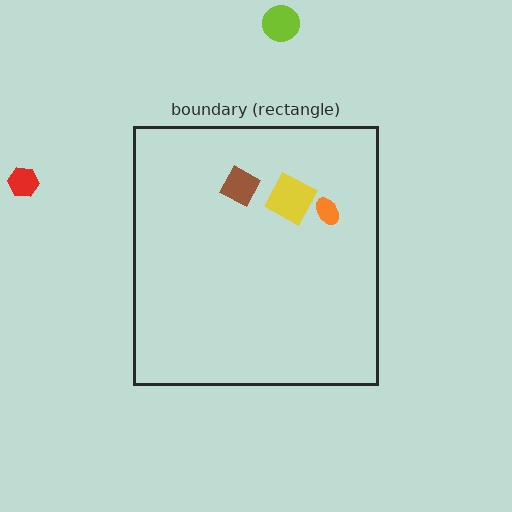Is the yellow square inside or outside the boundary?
Inside.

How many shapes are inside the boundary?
3 inside, 2 outside.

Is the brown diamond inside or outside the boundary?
Inside.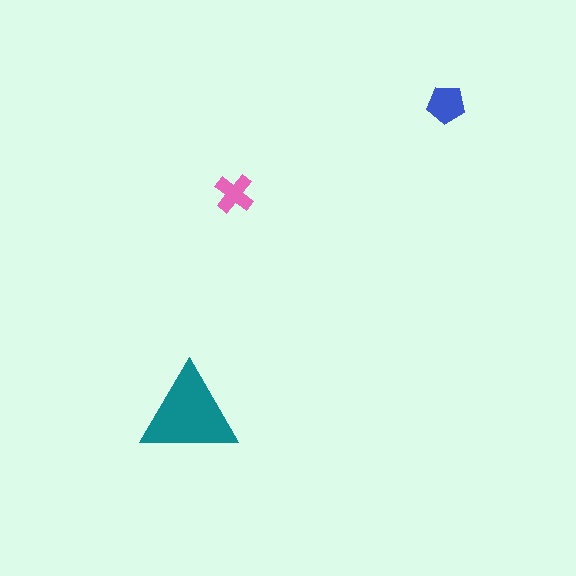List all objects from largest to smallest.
The teal triangle, the blue pentagon, the pink cross.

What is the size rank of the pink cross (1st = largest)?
3rd.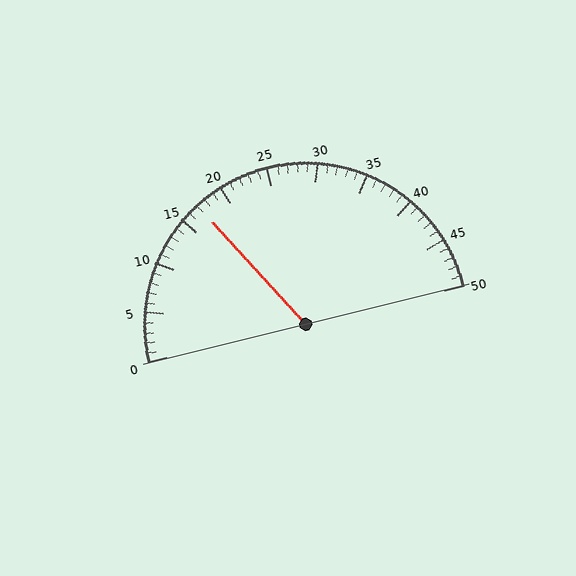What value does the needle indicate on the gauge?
The needle indicates approximately 17.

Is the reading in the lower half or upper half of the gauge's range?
The reading is in the lower half of the range (0 to 50).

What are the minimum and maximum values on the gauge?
The gauge ranges from 0 to 50.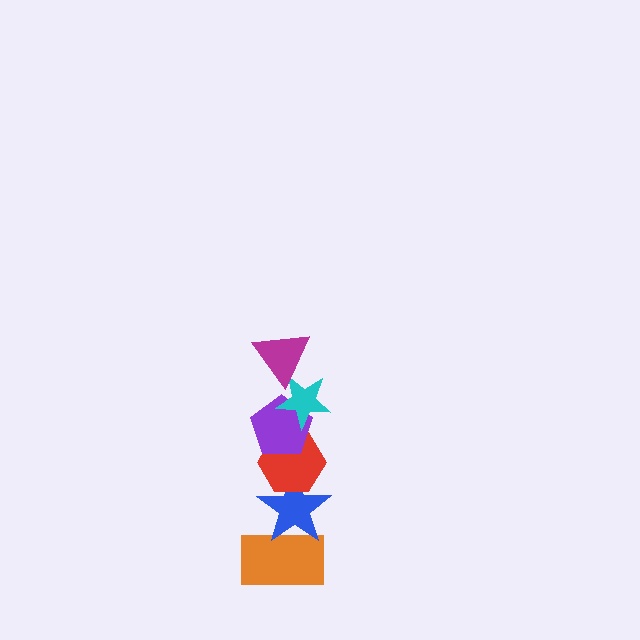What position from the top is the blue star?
The blue star is 5th from the top.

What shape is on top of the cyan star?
The magenta triangle is on top of the cyan star.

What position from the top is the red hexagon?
The red hexagon is 4th from the top.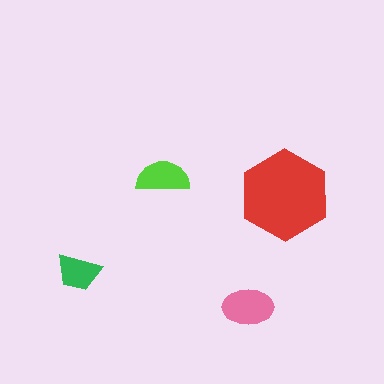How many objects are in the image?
There are 4 objects in the image.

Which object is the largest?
The red hexagon.